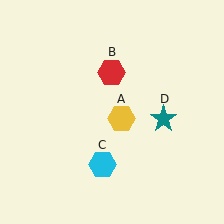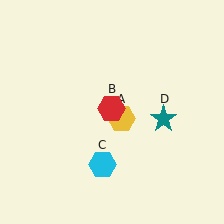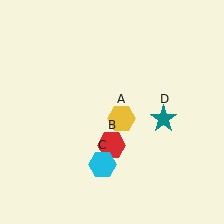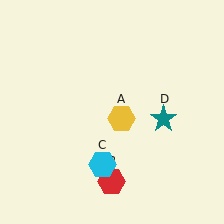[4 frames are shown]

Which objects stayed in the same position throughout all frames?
Yellow hexagon (object A) and cyan hexagon (object C) and teal star (object D) remained stationary.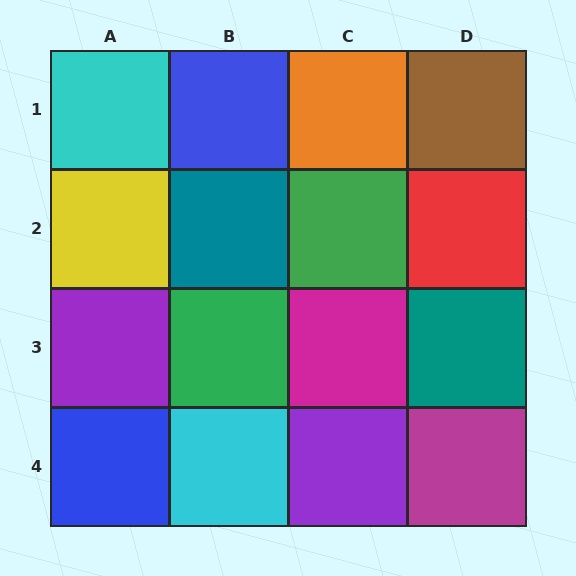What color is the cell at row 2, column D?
Red.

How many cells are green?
2 cells are green.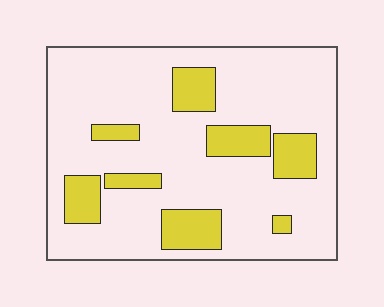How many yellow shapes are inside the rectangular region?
8.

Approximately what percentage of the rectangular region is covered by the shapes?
Approximately 20%.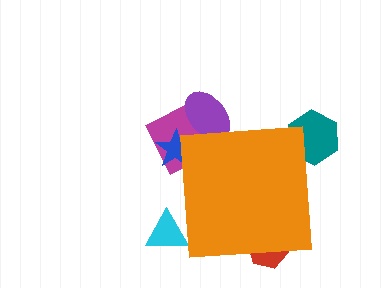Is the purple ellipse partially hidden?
Yes, the purple ellipse is partially hidden behind the orange square.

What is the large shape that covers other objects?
An orange square.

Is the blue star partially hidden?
Yes, the blue star is partially hidden behind the orange square.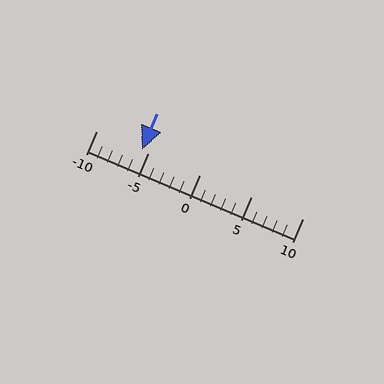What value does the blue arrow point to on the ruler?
The blue arrow points to approximately -6.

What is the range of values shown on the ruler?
The ruler shows values from -10 to 10.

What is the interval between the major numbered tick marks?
The major tick marks are spaced 5 units apart.